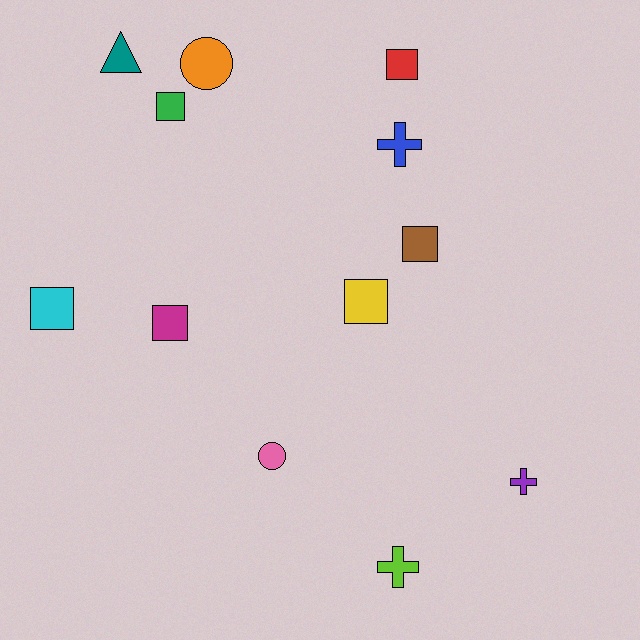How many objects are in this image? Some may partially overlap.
There are 12 objects.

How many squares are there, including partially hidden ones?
There are 6 squares.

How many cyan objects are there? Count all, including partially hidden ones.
There is 1 cyan object.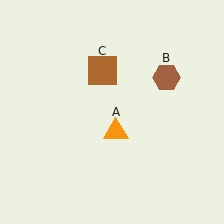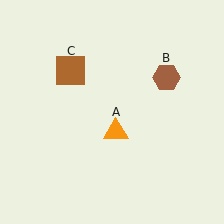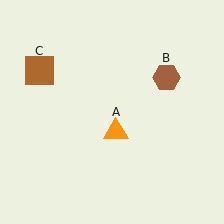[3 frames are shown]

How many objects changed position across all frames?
1 object changed position: brown square (object C).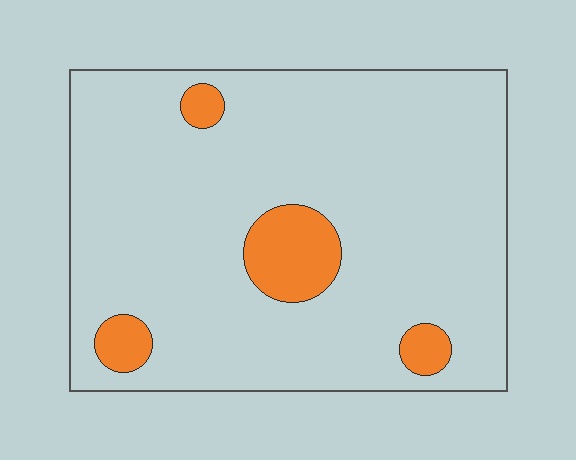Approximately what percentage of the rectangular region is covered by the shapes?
Approximately 10%.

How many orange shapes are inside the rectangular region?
4.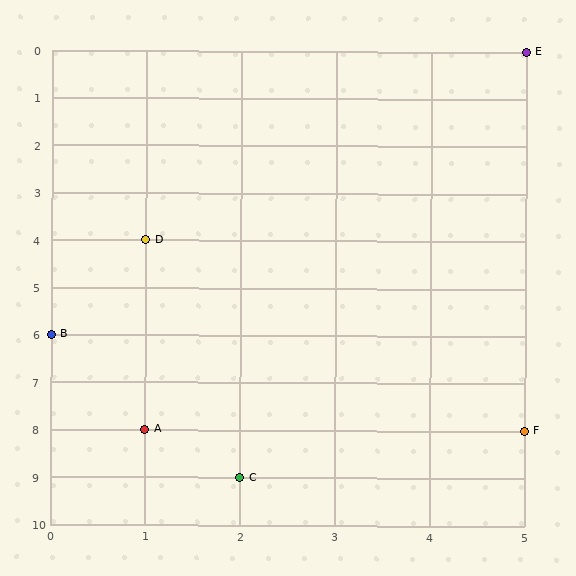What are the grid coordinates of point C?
Point C is at grid coordinates (2, 9).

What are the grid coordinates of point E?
Point E is at grid coordinates (5, 0).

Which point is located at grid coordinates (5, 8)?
Point F is at (5, 8).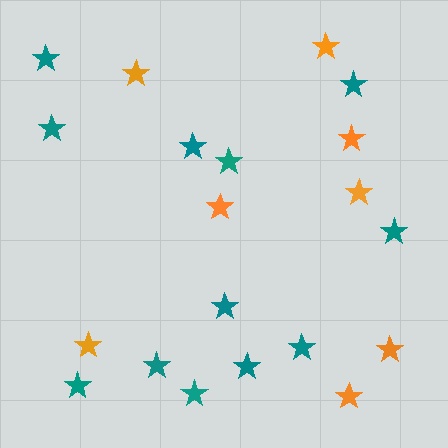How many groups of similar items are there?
There are 2 groups: one group of teal stars (12) and one group of orange stars (8).